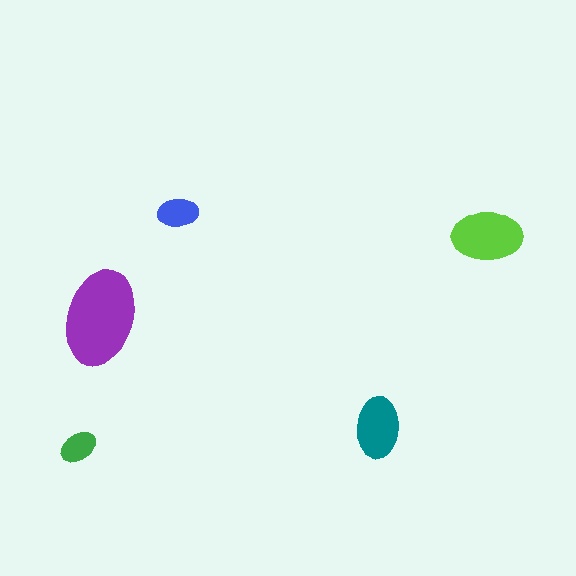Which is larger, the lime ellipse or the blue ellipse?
The lime one.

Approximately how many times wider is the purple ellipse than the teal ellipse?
About 1.5 times wider.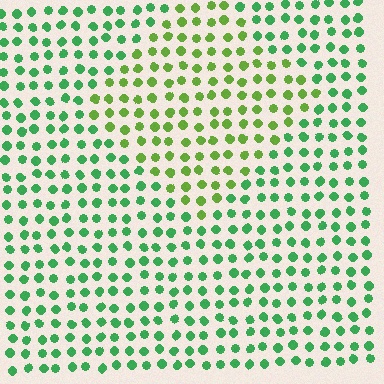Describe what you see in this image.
The image is filled with small green elements in a uniform arrangement. A diamond-shaped region is visible where the elements are tinted to a slightly different hue, forming a subtle color boundary.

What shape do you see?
I see a diamond.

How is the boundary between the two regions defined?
The boundary is defined purely by a slight shift in hue (about 38 degrees). Spacing, size, and orientation are identical on both sides.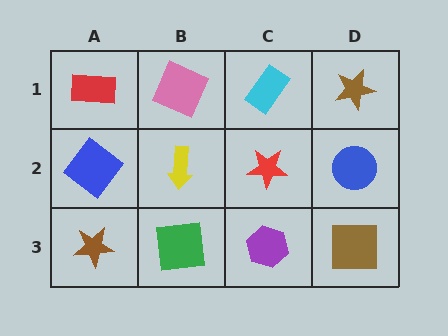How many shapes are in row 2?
4 shapes.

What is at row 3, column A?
A brown star.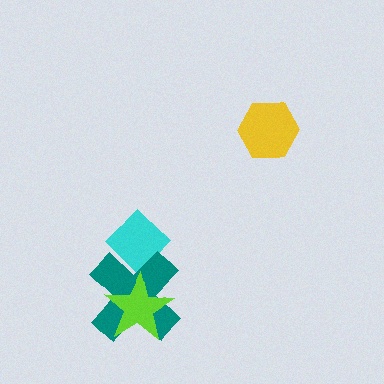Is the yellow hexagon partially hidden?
No, no other shape covers it.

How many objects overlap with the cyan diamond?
1 object overlaps with the cyan diamond.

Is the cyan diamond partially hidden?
Yes, it is partially covered by another shape.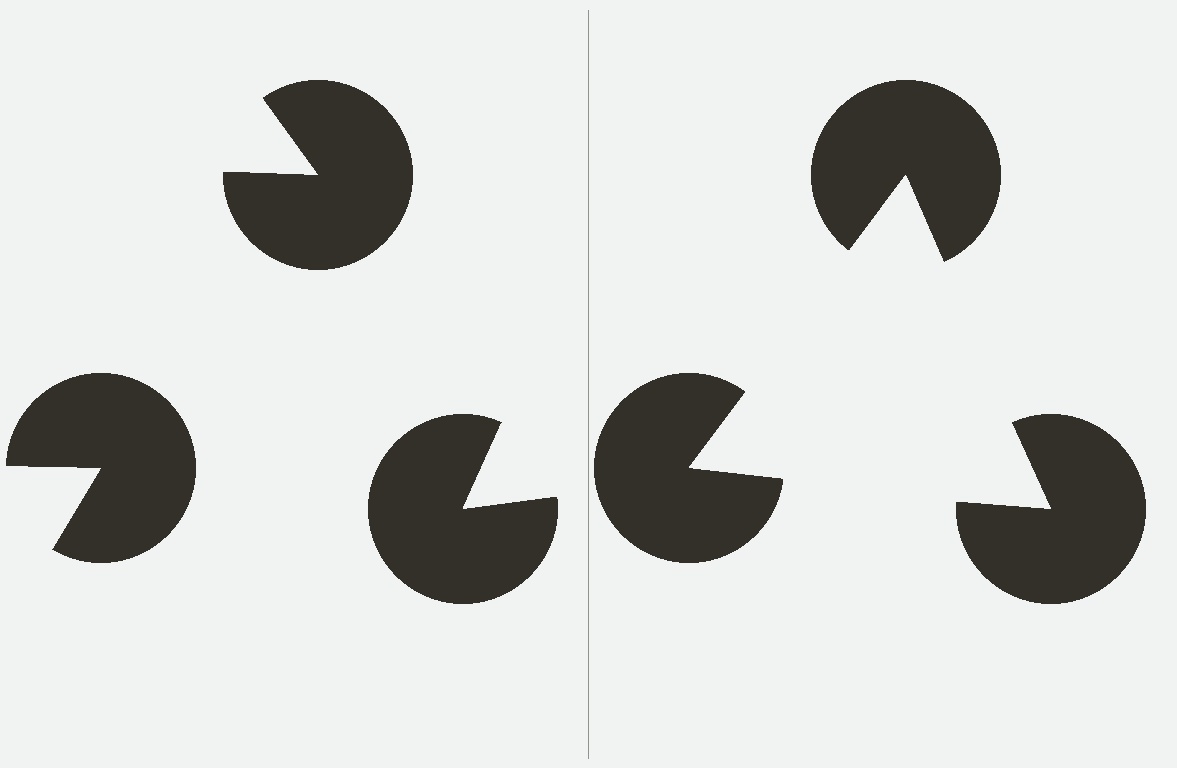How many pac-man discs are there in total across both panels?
6 — 3 on each side.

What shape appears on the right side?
An illusory triangle.